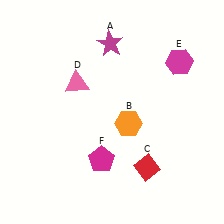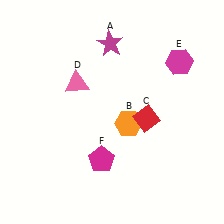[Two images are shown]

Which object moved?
The red diamond (C) moved up.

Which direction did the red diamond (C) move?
The red diamond (C) moved up.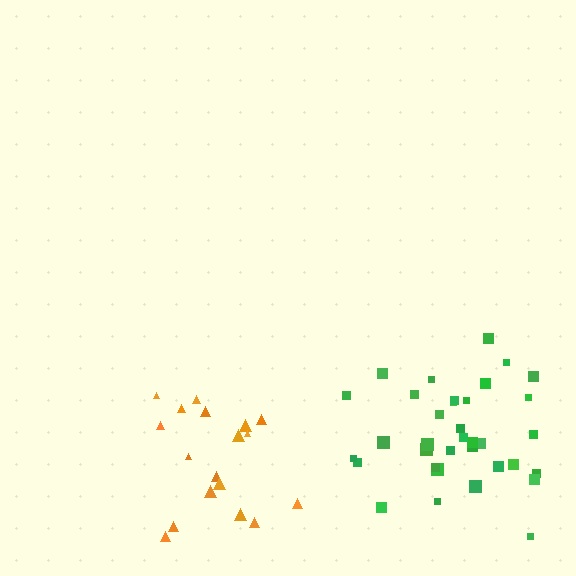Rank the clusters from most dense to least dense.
green, orange.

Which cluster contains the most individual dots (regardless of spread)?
Green (35).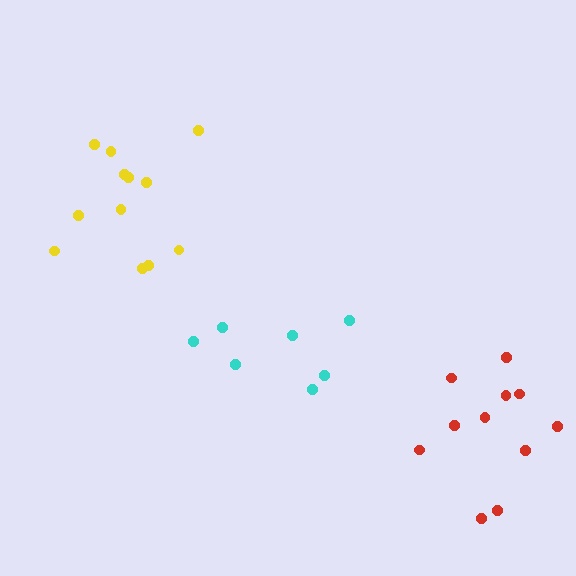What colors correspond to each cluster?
The clusters are colored: cyan, red, yellow.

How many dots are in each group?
Group 1: 7 dots, Group 2: 11 dots, Group 3: 12 dots (30 total).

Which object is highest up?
The yellow cluster is topmost.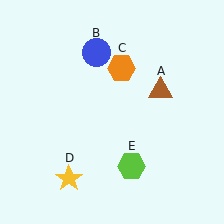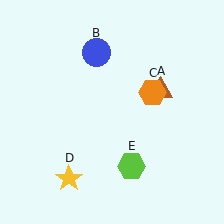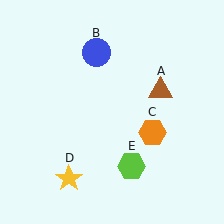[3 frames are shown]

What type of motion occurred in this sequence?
The orange hexagon (object C) rotated clockwise around the center of the scene.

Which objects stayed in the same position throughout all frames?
Brown triangle (object A) and blue circle (object B) and yellow star (object D) and lime hexagon (object E) remained stationary.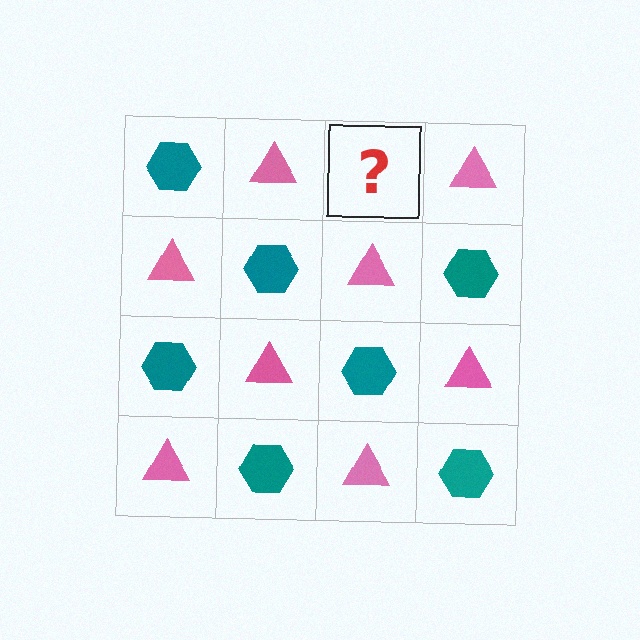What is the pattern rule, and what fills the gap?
The rule is that it alternates teal hexagon and pink triangle in a checkerboard pattern. The gap should be filled with a teal hexagon.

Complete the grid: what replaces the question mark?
The question mark should be replaced with a teal hexagon.